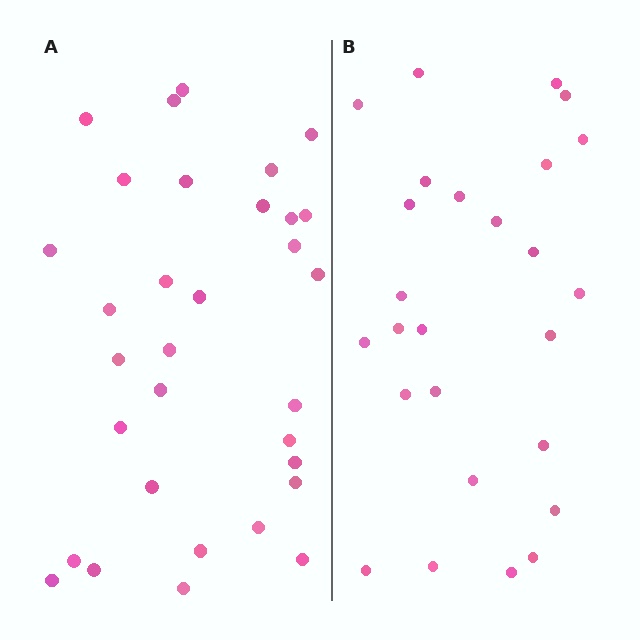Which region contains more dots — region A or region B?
Region A (the left region) has more dots.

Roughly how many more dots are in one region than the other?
Region A has about 6 more dots than region B.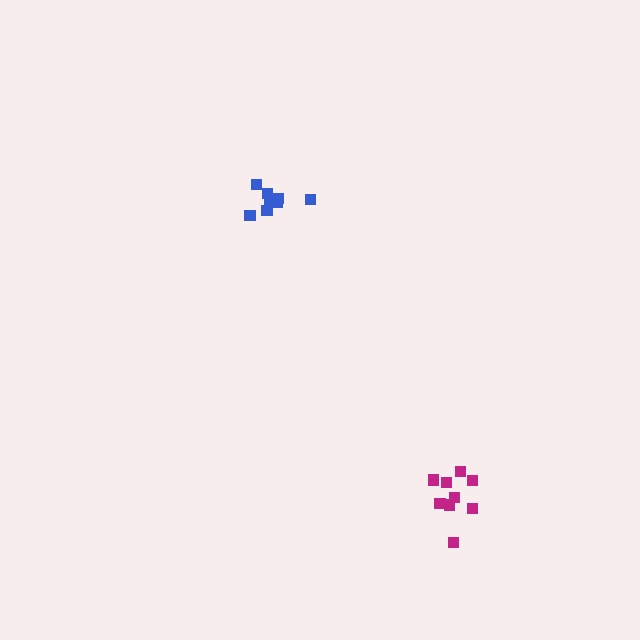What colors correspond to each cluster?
The clusters are colored: blue, magenta.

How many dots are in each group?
Group 1: 8 dots, Group 2: 9 dots (17 total).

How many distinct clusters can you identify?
There are 2 distinct clusters.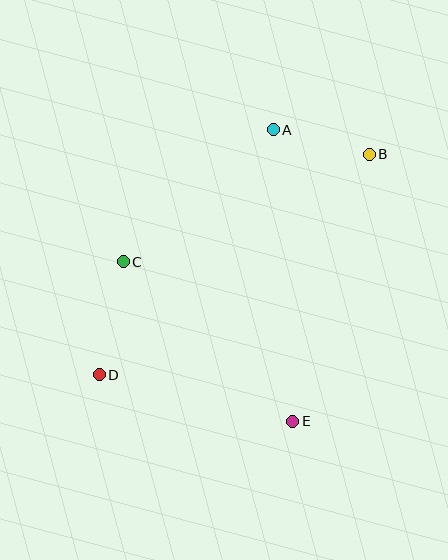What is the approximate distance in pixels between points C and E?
The distance between C and E is approximately 233 pixels.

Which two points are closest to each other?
Points A and B are closest to each other.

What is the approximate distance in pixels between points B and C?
The distance between B and C is approximately 269 pixels.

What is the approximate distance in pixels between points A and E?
The distance between A and E is approximately 292 pixels.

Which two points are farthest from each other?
Points B and D are farthest from each other.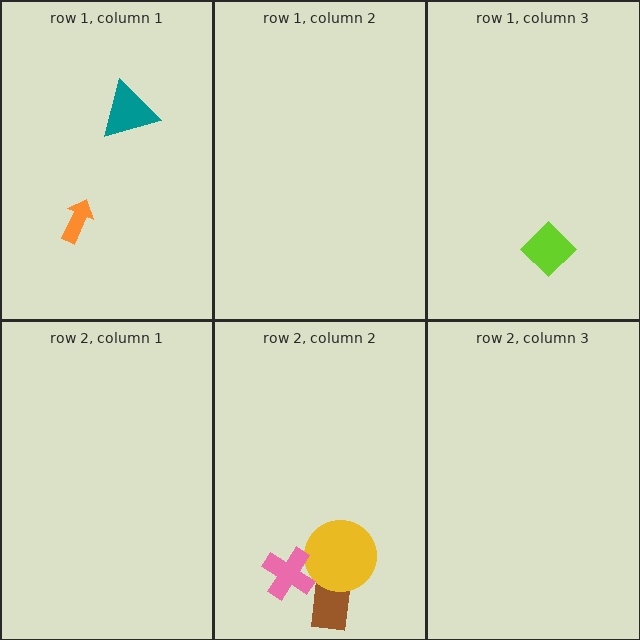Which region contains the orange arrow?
The row 1, column 1 region.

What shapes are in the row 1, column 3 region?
The lime diamond.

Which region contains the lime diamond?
The row 1, column 3 region.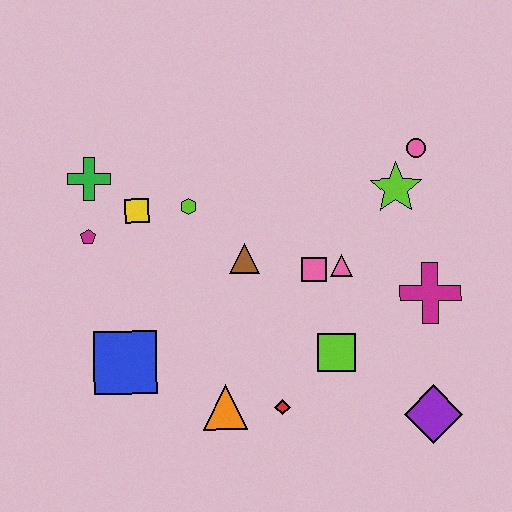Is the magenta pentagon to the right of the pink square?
No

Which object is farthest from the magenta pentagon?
The purple diamond is farthest from the magenta pentagon.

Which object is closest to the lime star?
The pink circle is closest to the lime star.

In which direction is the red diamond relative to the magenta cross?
The red diamond is to the left of the magenta cross.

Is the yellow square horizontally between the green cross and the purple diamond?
Yes